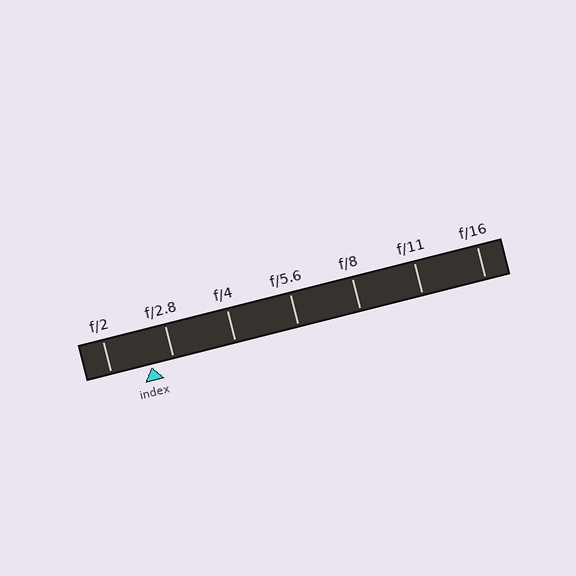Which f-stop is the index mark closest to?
The index mark is closest to f/2.8.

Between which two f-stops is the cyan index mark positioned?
The index mark is between f/2 and f/2.8.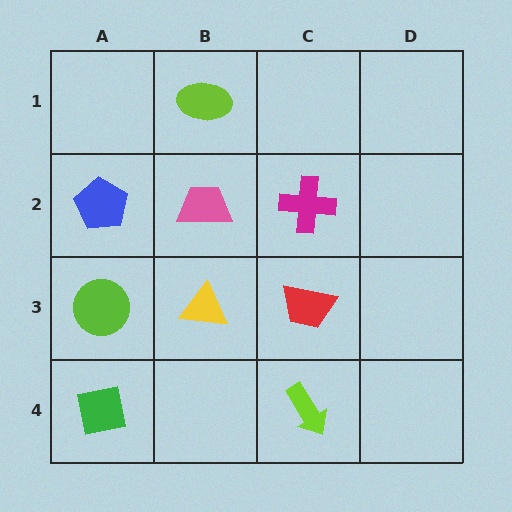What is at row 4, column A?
A green square.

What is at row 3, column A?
A lime circle.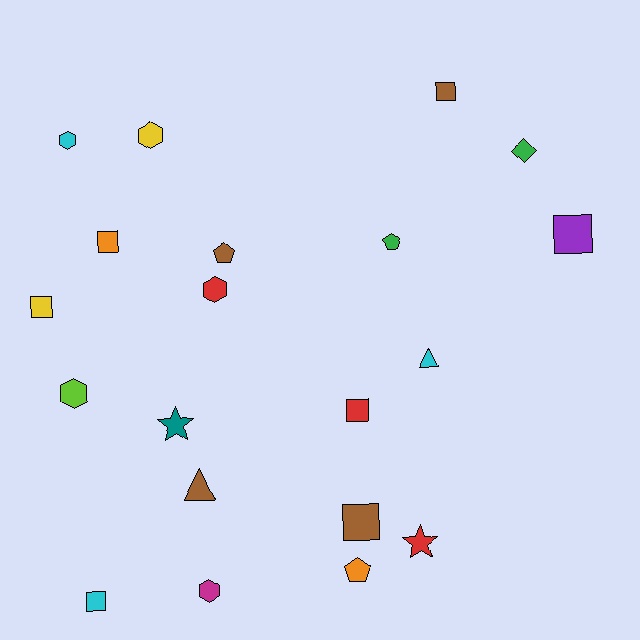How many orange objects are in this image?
There are 2 orange objects.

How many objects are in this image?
There are 20 objects.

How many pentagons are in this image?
There are 3 pentagons.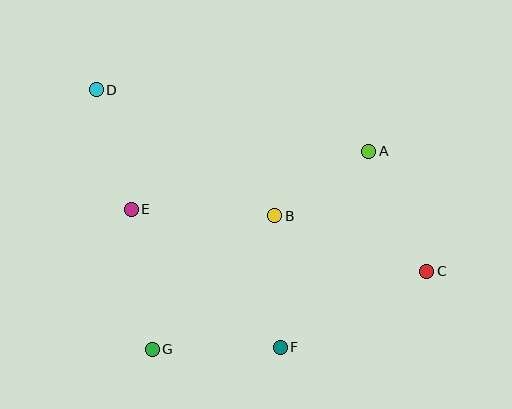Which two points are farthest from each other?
Points C and D are farthest from each other.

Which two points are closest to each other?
Points A and B are closest to each other.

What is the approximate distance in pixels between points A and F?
The distance between A and F is approximately 215 pixels.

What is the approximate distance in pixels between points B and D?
The distance between B and D is approximately 219 pixels.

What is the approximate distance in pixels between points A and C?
The distance between A and C is approximately 134 pixels.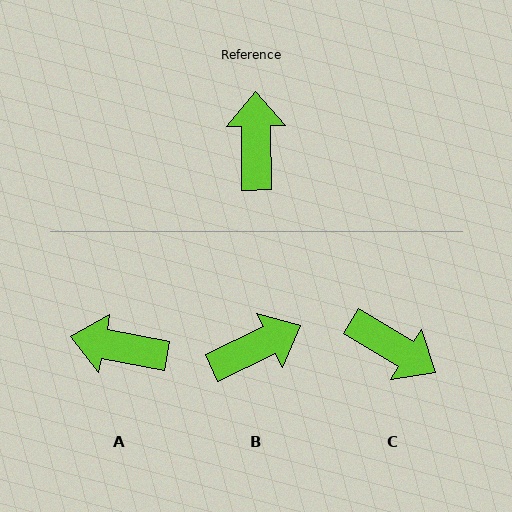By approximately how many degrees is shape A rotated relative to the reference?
Approximately 78 degrees counter-clockwise.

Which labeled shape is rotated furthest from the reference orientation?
C, about 122 degrees away.